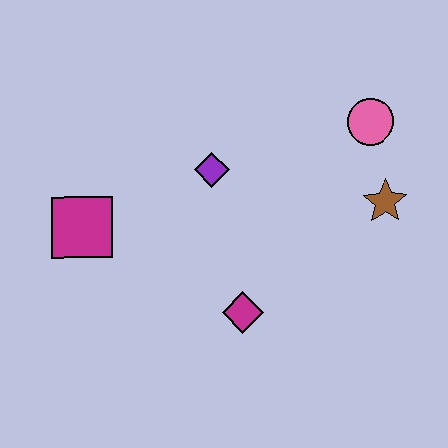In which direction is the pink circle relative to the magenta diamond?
The pink circle is above the magenta diamond.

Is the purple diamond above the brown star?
Yes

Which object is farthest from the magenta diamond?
The pink circle is farthest from the magenta diamond.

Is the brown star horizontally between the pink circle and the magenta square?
No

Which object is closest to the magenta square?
The purple diamond is closest to the magenta square.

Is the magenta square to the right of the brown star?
No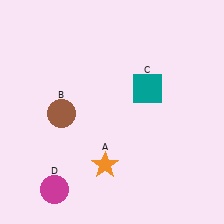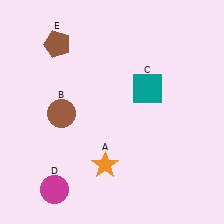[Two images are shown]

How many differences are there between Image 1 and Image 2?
There is 1 difference between the two images.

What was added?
A brown pentagon (E) was added in Image 2.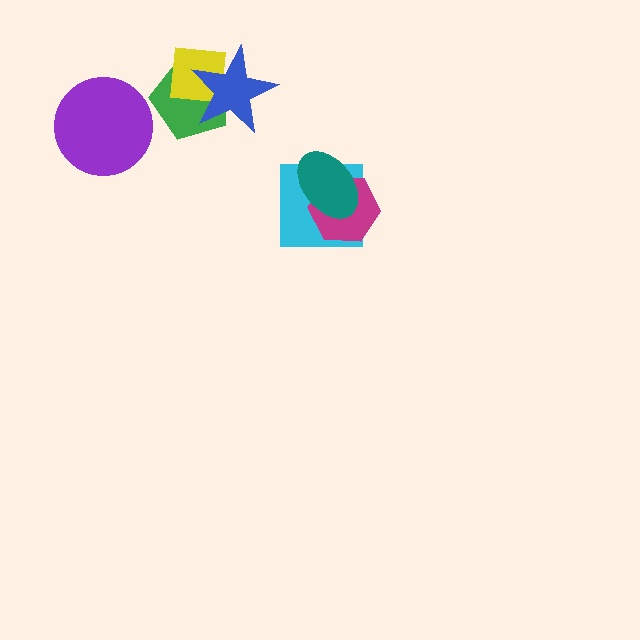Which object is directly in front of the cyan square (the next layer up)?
The magenta hexagon is directly in front of the cyan square.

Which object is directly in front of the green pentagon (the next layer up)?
The yellow square is directly in front of the green pentagon.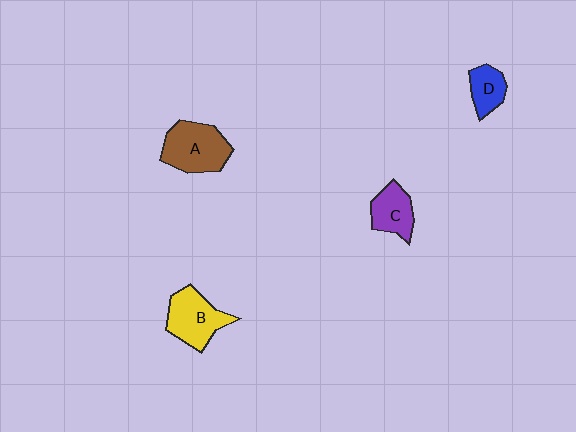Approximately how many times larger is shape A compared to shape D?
Approximately 2.0 times.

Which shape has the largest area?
Shape A (brown).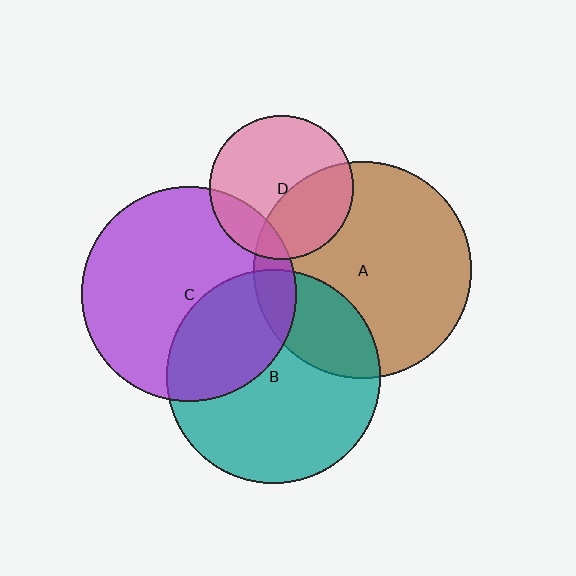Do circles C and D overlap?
Yes.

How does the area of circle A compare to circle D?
Approximately 2.3 times.